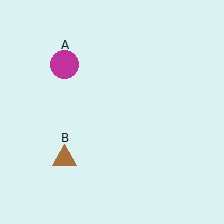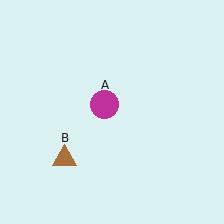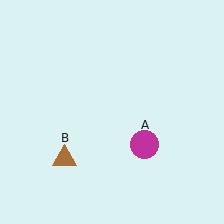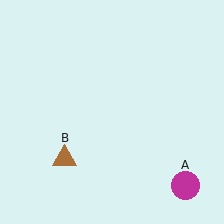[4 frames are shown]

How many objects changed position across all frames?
1 object changed position: magenta circle (object A).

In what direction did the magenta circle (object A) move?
The magenta circle (object A) moved down and to the right.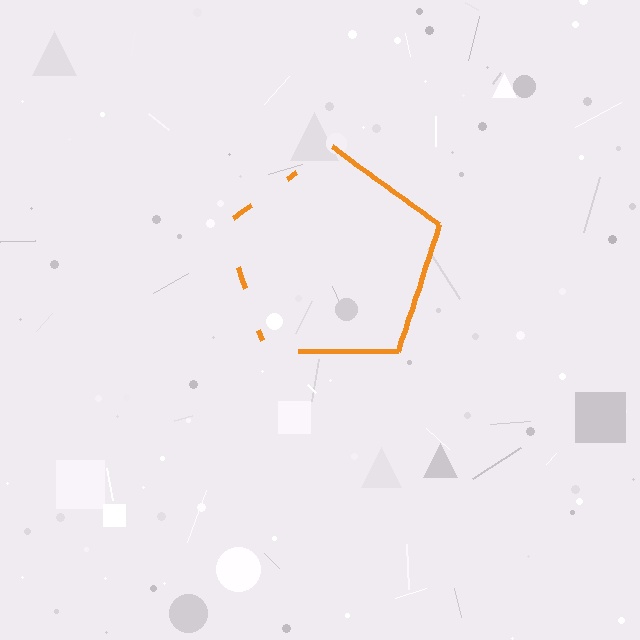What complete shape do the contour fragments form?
The contour fragments form a pentagon.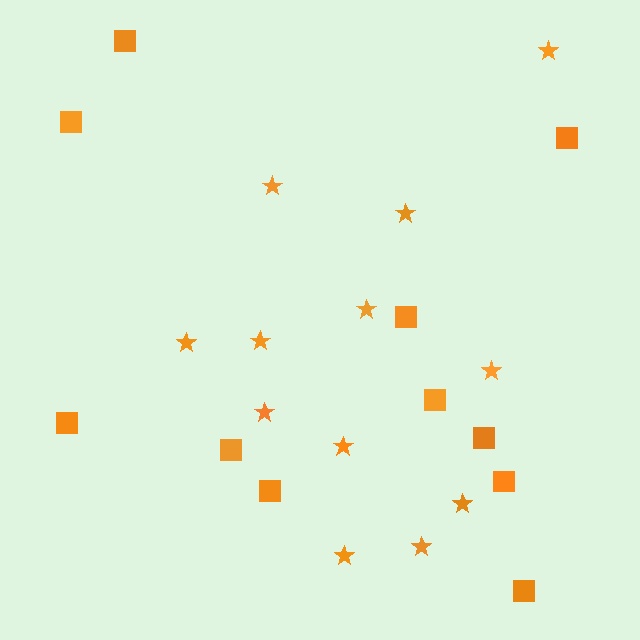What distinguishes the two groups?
There are 2 groups: one group of stars (12) and one group of squares (11).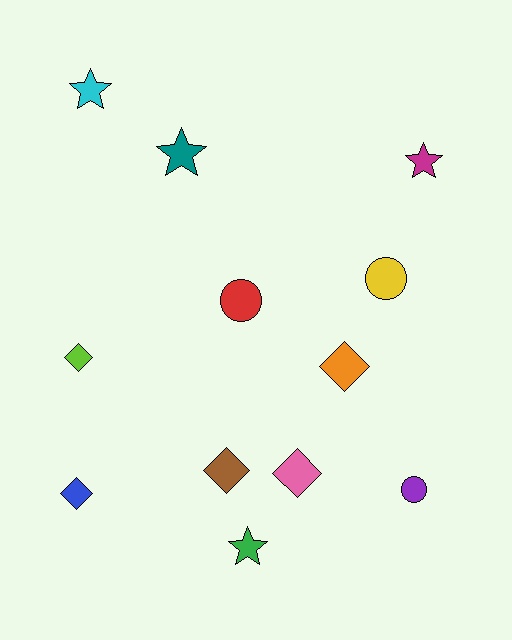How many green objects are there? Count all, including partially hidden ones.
There is 1 green object.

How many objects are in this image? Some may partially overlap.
There are 12 objects.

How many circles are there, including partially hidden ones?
There are 3 circles.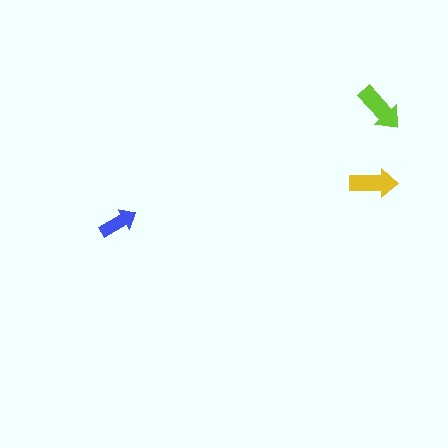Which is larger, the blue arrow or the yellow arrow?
The yellow one.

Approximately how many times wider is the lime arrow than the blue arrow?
About 1.5 times wider.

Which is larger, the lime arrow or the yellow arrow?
The lime one.